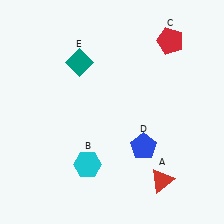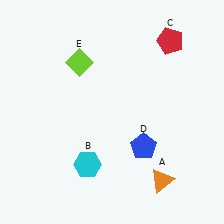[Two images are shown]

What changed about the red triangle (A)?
In Image 1, A is red. In Image 2, it changed to orange.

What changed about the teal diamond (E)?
In Image 1, E is teal. In Image 2, it changed to lime.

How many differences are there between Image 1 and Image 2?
There are 2 differences between the two images.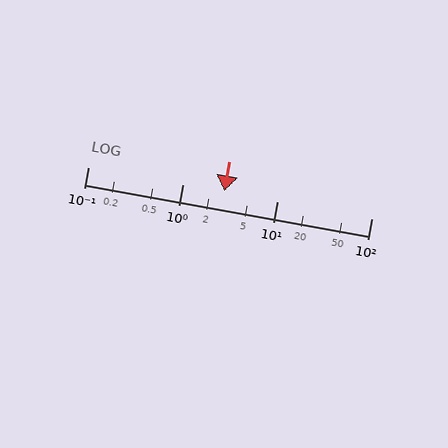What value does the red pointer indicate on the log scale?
The pointer indicates approximately 2.8.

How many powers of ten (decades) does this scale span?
The scale spans 3 decades, from 0.1 to 100.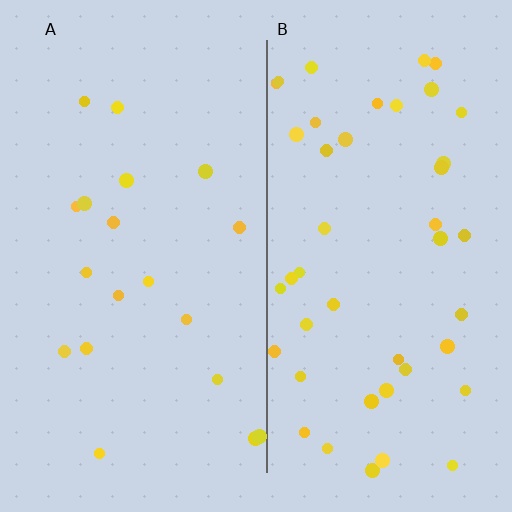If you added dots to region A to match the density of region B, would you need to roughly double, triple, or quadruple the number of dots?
Approximately double.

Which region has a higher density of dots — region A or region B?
B (the right).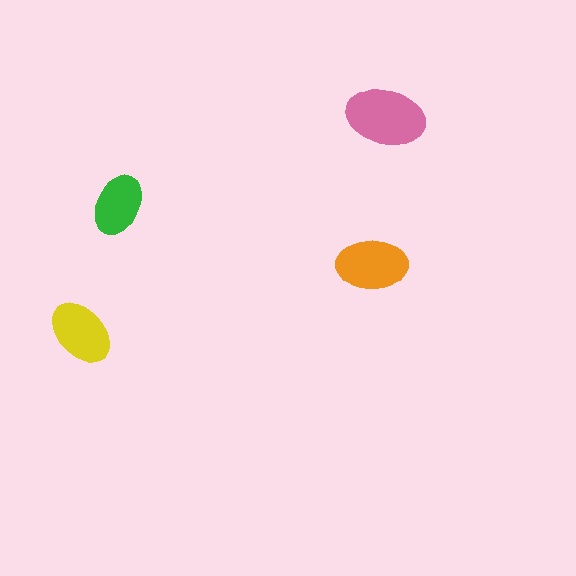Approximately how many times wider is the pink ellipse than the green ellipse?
About 1.5 times wider.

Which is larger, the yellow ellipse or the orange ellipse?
The orange one.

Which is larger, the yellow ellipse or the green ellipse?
The yellow one.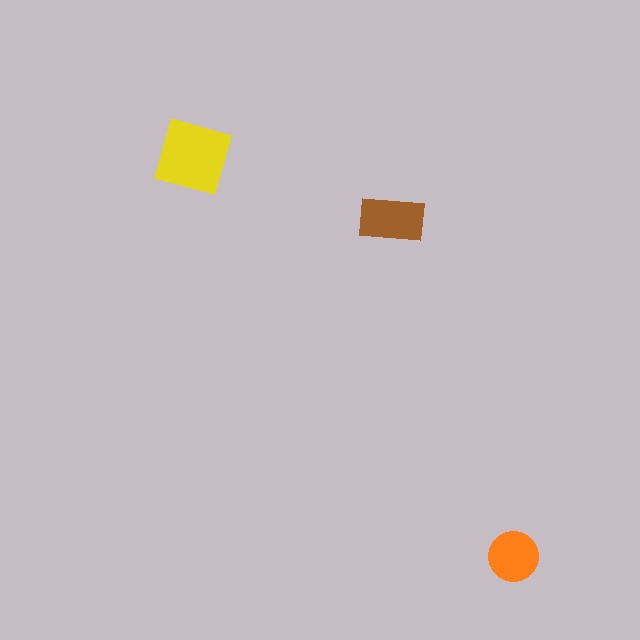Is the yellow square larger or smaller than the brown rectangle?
Larger.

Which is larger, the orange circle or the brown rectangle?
The brown rectangle.